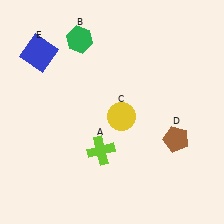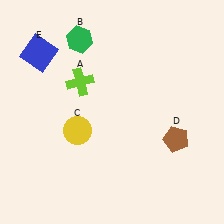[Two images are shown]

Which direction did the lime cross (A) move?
The lime cross (A) moved up.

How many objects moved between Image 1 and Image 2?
2 objects moved between the two images.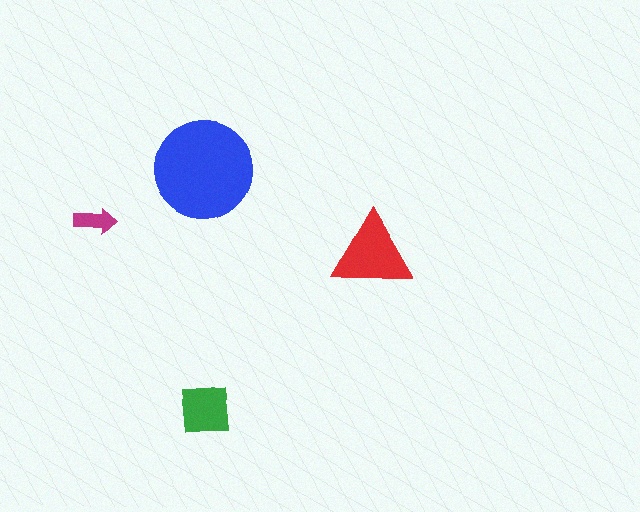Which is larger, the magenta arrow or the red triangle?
The red triangle.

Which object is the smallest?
The magenta arrow.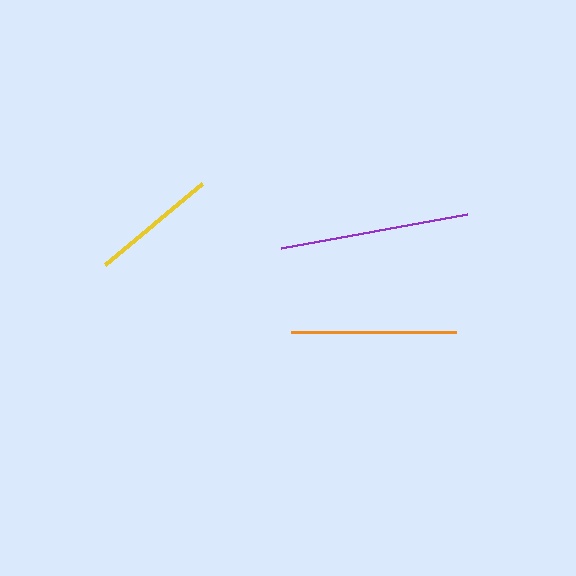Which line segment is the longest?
The purple line is the longest at approximately 189 pixels.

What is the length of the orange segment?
The orange segment is approximately 165 pixels long.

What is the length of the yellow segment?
The yellow segment is approximately 126 pixels long.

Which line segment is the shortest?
The yellow line is the shortest at approximately 126 pixels.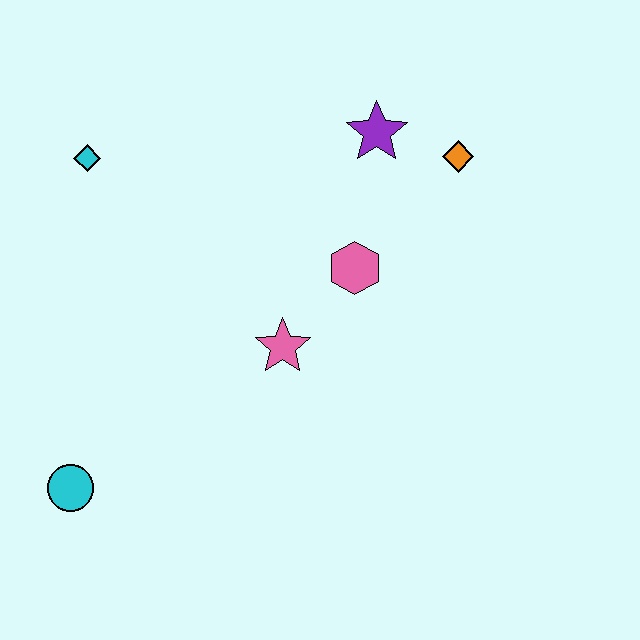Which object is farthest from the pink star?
The cyan diamond is farthest from the pink star.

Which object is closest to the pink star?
The pink hexagon is closest to the pink star.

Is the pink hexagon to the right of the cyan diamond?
Yes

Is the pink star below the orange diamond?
Yes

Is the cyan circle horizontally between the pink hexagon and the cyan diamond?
No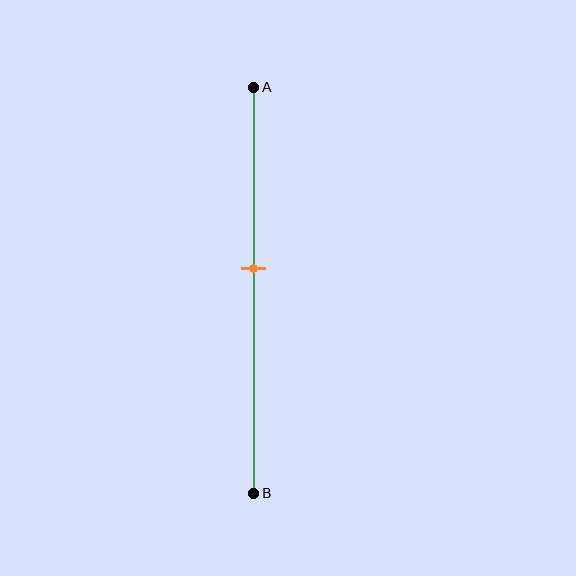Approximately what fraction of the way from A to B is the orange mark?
The orange mark is approximately 45% of the way from A to B.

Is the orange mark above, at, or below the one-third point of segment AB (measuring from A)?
The orange mark is below the one-third point of segment AB.